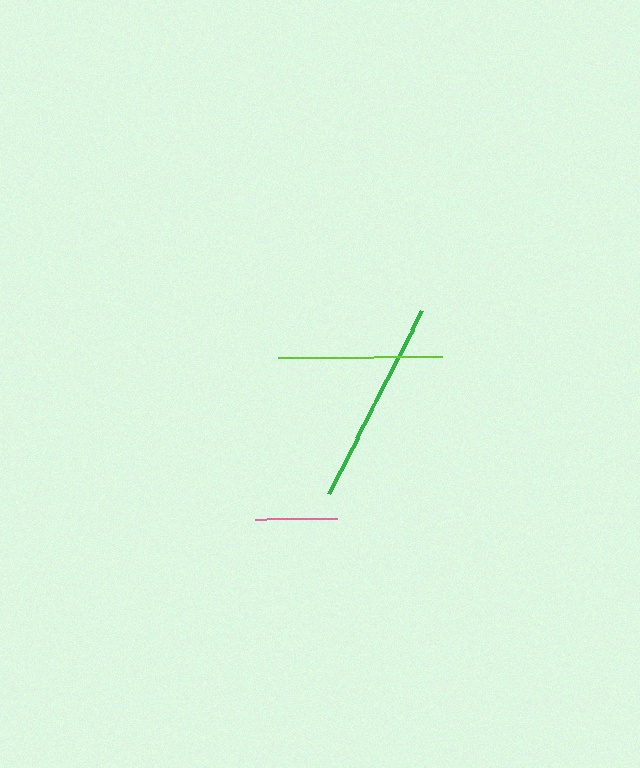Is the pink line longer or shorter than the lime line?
The lime line is longer than the pink line.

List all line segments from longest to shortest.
From longest to shortest: green, lime, pink.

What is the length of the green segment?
The green segment is approximately 205 pixels long.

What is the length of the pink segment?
The pink segment is approximately 83 pixels long.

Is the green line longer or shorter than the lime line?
The green line is longer than the lime line.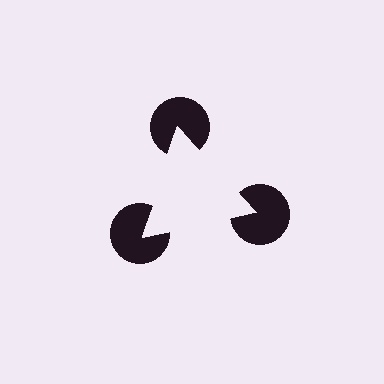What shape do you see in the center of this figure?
An illusory triangle — its edges are inferred from the aligned wedge cuts in the pac-man discs, not physically drawn.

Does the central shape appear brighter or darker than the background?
It typically appears slightly brighter than the background, even though no actual brightness change is drawn.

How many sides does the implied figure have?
3 sides.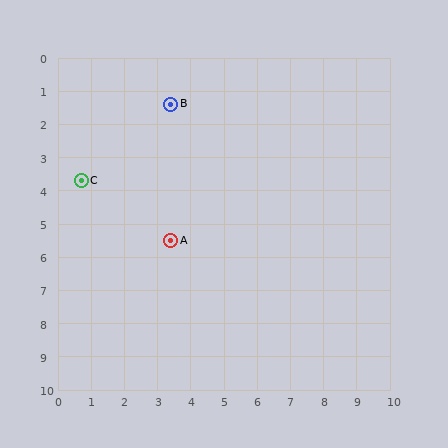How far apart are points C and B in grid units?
Points C and B are about 3.5 grid units apart.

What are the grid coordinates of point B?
Point B is at approximately (3.4, 1.4).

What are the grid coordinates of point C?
Point C is at approximately (0.7, 3.7).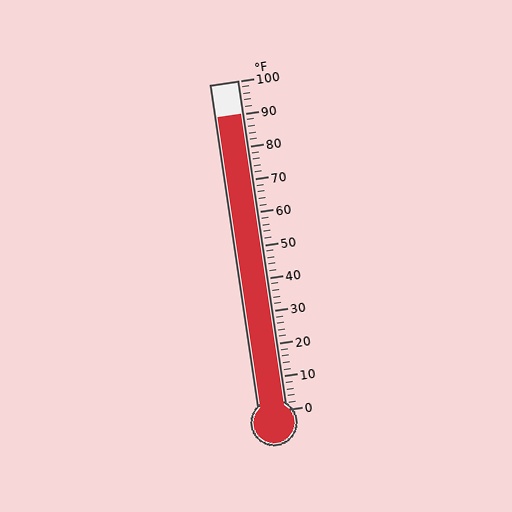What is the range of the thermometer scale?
The thermometer scale ranges from 0°F to 100°F.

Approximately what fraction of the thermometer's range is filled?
The thermometer is filled to approximately 90% of its range.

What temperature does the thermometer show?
The thermometer shows approximately 90°F.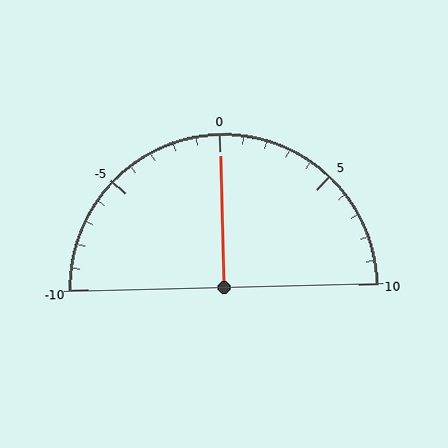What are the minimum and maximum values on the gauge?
The gauge ranges from -10 to 10.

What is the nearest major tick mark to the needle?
The nearest major tick mark is 0.